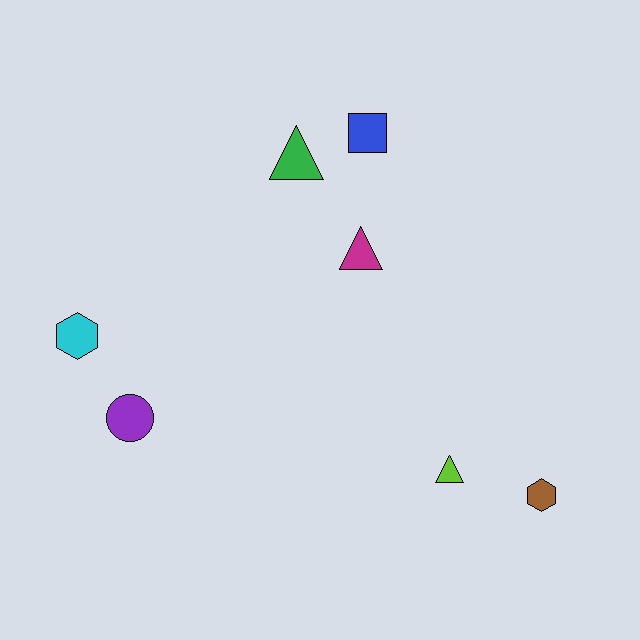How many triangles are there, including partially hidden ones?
There are 3 triangles.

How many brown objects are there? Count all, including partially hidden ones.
There is 1 brown object.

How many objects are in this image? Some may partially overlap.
There are 7 objects.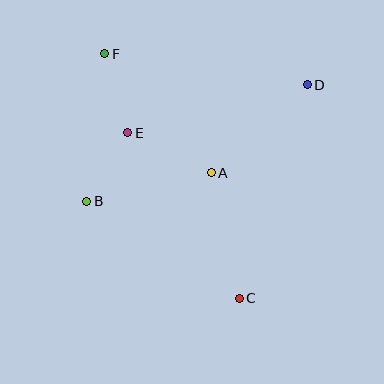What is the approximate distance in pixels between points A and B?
The distance between A and B is approximately 127 pixels.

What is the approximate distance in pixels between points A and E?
The distance between A and E is approximately 93 pixels.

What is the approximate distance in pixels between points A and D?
The distance between A and D is approximately 131 pixels.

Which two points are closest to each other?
Points B and E are closest to each other.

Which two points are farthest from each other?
Points C and F are farthest from each other.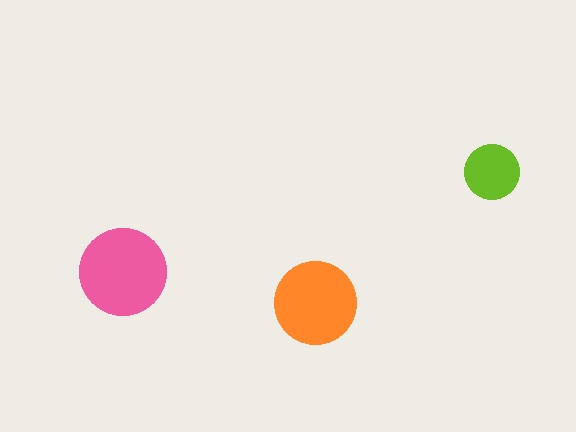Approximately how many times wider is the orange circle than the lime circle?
About 1.5 times wider.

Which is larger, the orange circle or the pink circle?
The pink one.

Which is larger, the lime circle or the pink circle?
The pink one.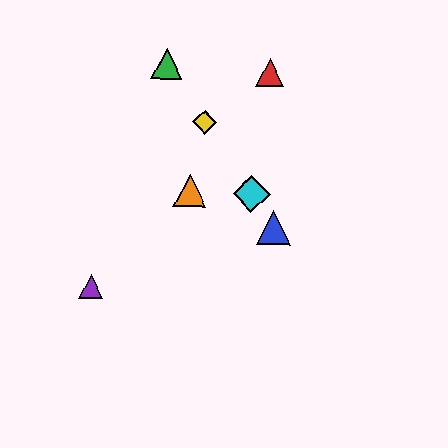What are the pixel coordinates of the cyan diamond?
The cyan diamond is at (251, 194).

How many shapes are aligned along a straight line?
4 shapes (the blue triangle, the green triangle, the yellow diamond, the cyan diamond) are aligned along a straight line.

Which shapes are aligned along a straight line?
The blue triangle, the green triangle, the yellow diamond, the cyan diamond are aligned along a straight line.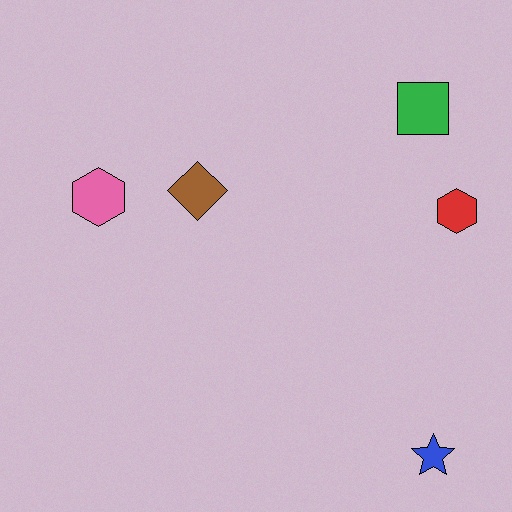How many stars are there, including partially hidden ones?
There is 1 star.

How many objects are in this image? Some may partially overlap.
There are 5 objects.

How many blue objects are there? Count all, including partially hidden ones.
There is 1 blue object.